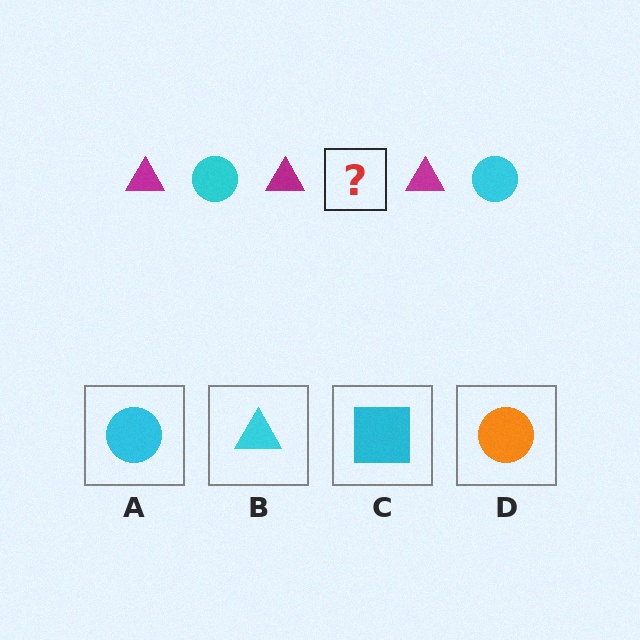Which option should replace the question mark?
Option A.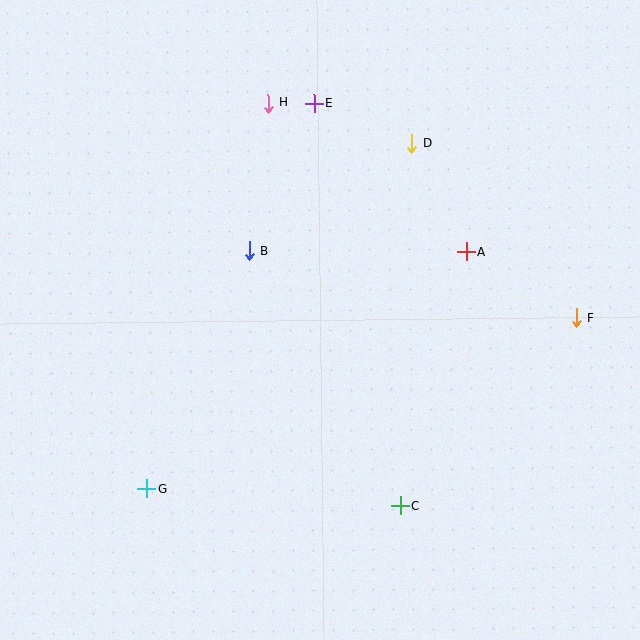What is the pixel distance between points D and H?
The distance between D and H is 149 pixels.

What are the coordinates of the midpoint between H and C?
The midpoint between H and C is at (334, 304).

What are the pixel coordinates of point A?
Point A is at (467, 252).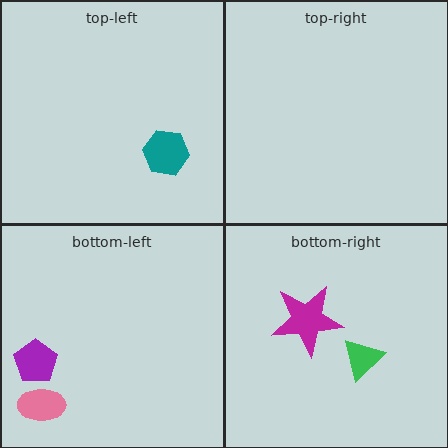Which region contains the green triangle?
The bottom-right region.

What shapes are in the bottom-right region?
The magenta star, the green triangle.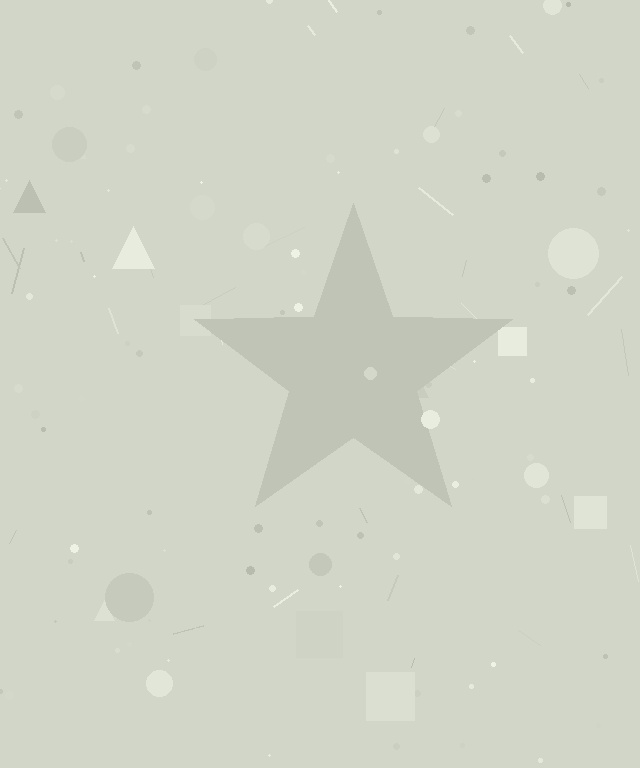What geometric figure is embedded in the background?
A star is embedded in the background.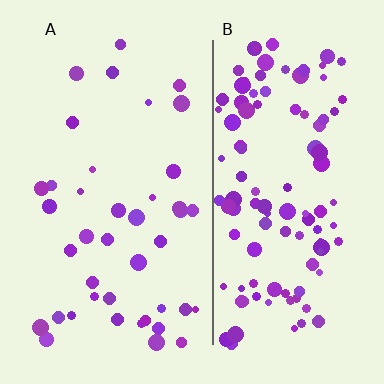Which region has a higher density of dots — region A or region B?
B (the right).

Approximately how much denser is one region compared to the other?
Approximately 2.7× — region B over region A.